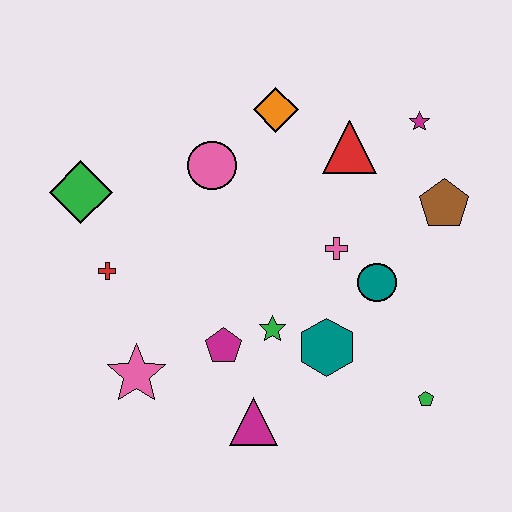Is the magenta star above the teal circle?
Yes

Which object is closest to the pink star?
The magenta pentagon is closest to the pink star.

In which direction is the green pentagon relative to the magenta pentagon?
The green pentagon is to the right of the magenta pentagon.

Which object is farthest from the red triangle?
The pink star is farthest from the red triangle.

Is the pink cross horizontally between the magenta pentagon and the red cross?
No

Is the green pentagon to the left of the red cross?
No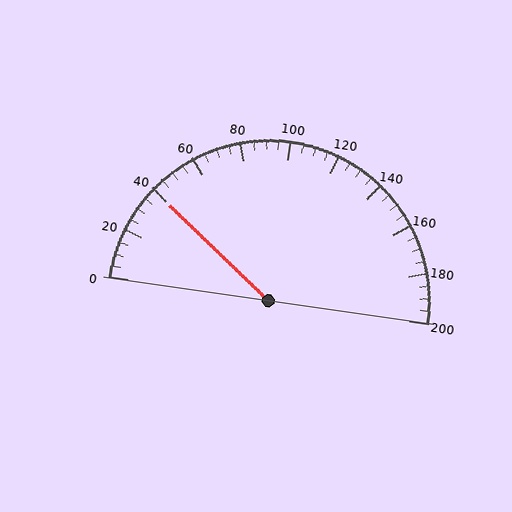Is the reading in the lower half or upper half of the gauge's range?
The reading is in the lower half of the range (0 to 200).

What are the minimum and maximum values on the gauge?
The gauge ranges from 0 to 200.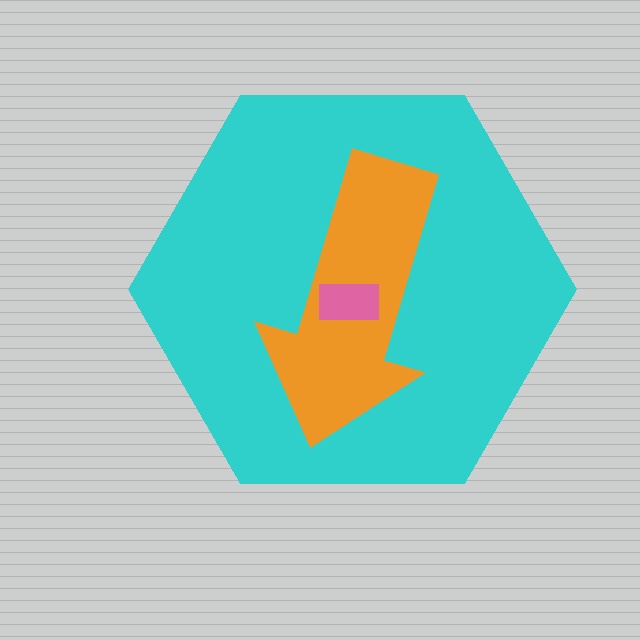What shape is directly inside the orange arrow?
The pink rectangle.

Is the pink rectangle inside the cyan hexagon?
Yes.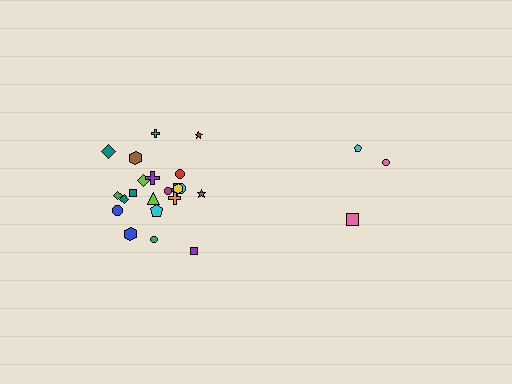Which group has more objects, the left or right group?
The left group.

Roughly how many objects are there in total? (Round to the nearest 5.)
Roughly 25 objects in total.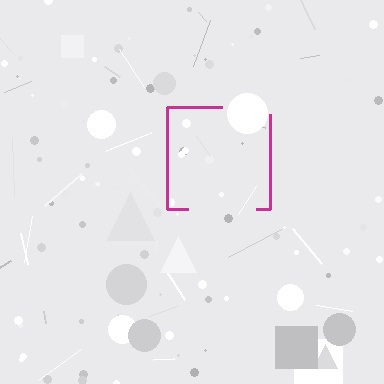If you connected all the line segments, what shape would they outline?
They would outline a square.